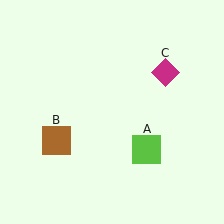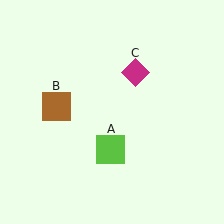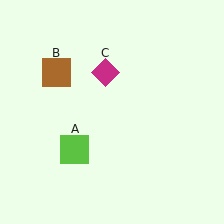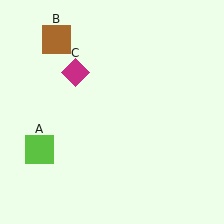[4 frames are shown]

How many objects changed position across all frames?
3 objects changed position: lime square (object A), brown square (object B), magenta diamond (object C).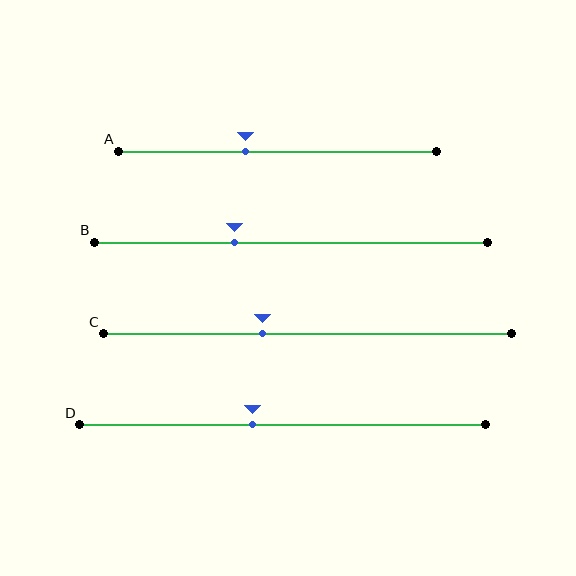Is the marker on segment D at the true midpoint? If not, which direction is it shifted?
No, the marker on segment D is shifted to the left by about 8% of the segment length.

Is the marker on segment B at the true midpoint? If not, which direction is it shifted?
No, the marker on segment B is shifted to the left by about 14% of the segment length.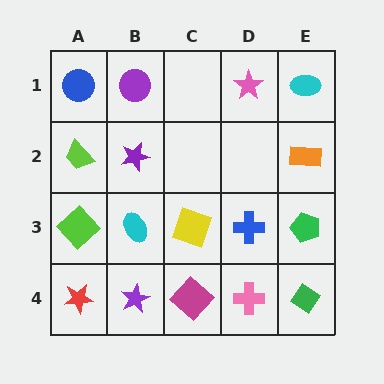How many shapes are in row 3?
5 shapes.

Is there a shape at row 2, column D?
No, that cell is empty.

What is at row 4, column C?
A magenta diamond.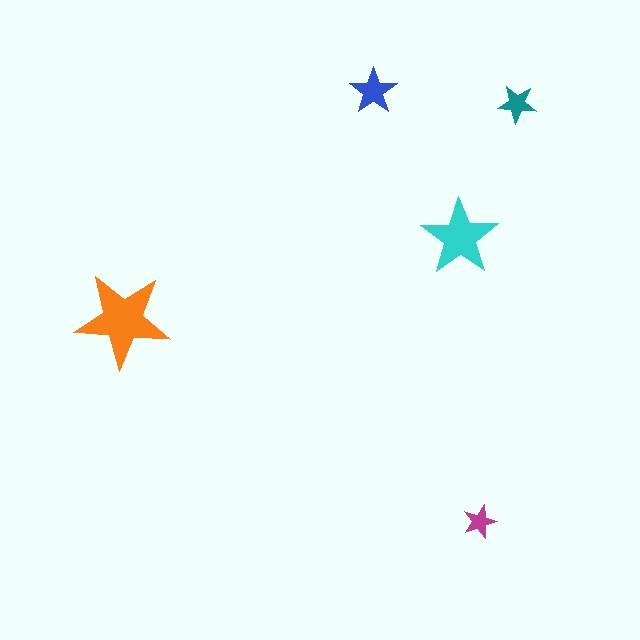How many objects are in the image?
There are 5 objects in the image.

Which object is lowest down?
The magenta star is bottommost.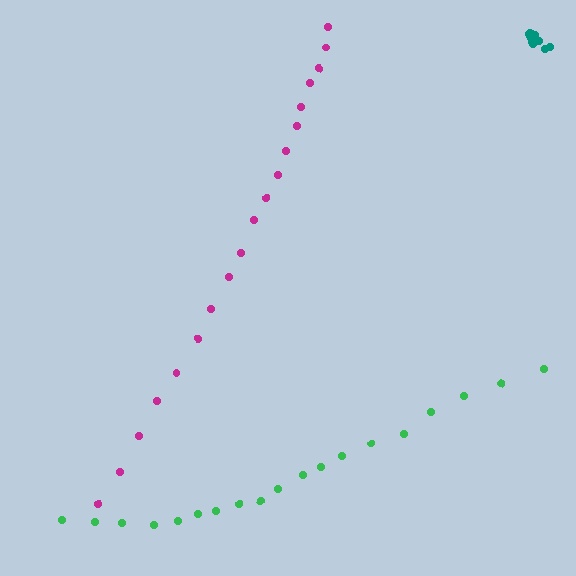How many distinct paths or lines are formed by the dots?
There are 3 distinct paths.